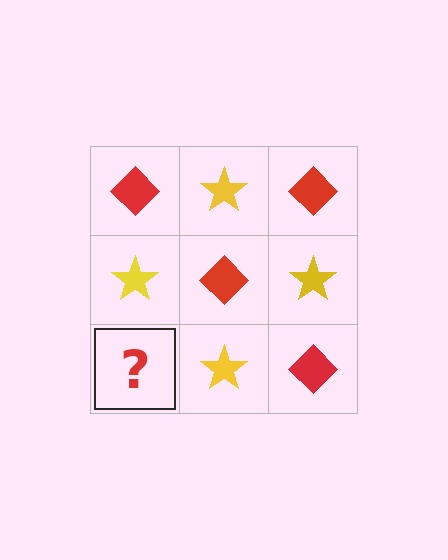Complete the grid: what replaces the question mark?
The question mark should be replaced with a red diamond.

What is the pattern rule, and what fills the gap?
The rule is that it alternates red diamond and yellow star in a checkerboard pattern. The gap should be filled with a red diamond.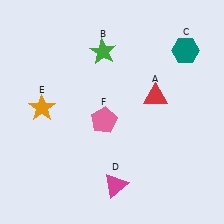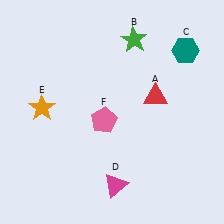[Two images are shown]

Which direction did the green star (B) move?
The green star (B) moved right.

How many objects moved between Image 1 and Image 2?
1 object moved between the two images.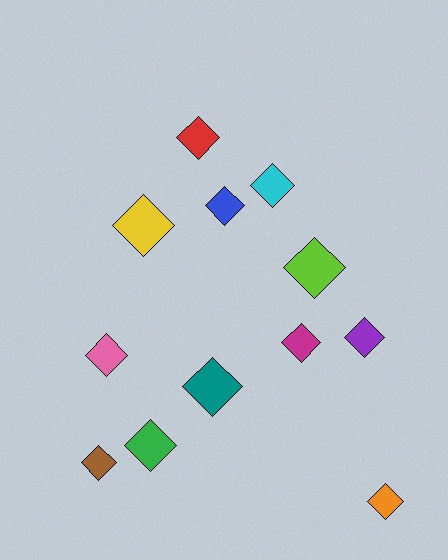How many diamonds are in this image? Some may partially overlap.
There are 12 diamonds.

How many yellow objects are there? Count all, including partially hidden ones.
There is 1 yellow object.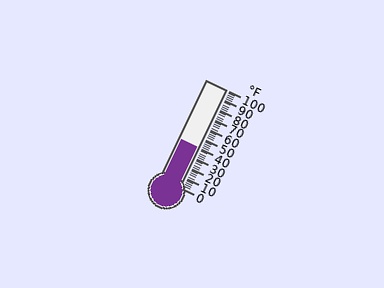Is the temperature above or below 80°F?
The temperature is below 80°F.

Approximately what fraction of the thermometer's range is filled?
The thermometer is filled to approximately 40% of its range.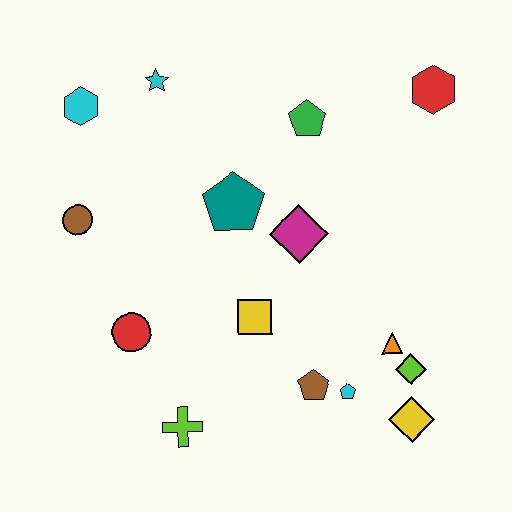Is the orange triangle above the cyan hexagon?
No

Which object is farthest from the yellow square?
The red hexagon is farthest from the yellow square.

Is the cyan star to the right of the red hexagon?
No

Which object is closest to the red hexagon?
The green pentagon is closest to the red hexagon.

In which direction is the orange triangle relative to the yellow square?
The orange triangle is to the right of the yellow square.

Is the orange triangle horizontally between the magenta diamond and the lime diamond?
Yes